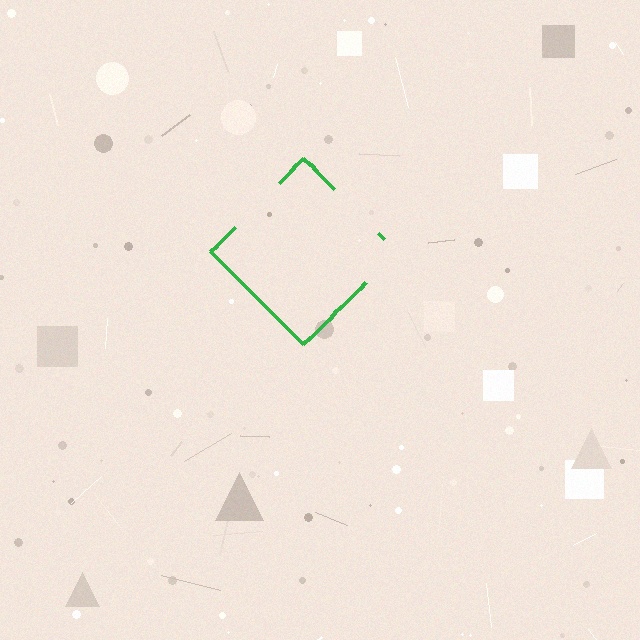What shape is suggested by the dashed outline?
The dashed outline suggests a diamond.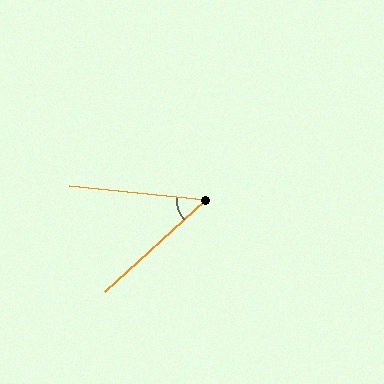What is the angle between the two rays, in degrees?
Approximately 48 degrees.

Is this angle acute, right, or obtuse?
It is acute.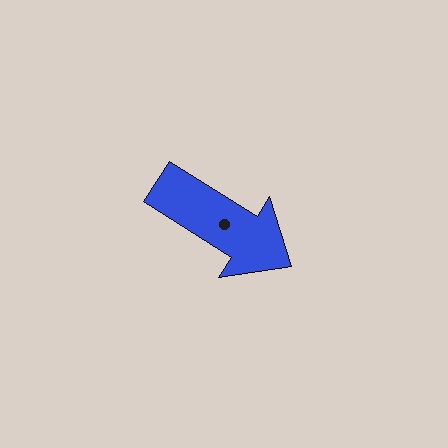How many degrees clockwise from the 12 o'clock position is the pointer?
Approximately 122 degrees.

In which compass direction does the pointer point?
Southeast.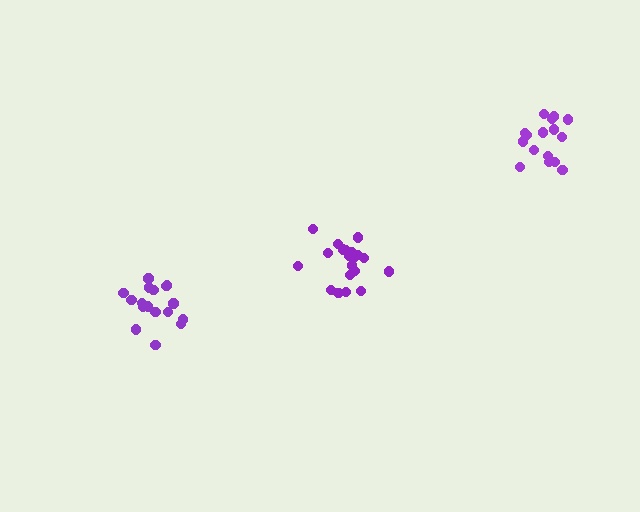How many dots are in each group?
Group 1: 20 dots, Group 2: 17 dots, Group 3: 16 dots (53 total).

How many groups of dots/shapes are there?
There are 3 groups.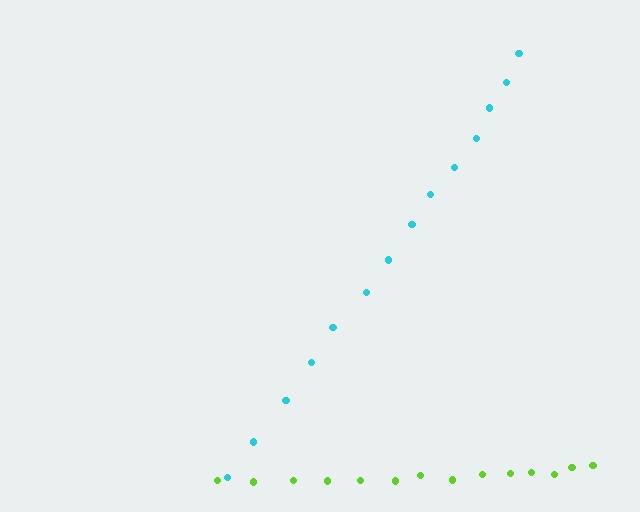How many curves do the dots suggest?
There are 2 distinct paths.